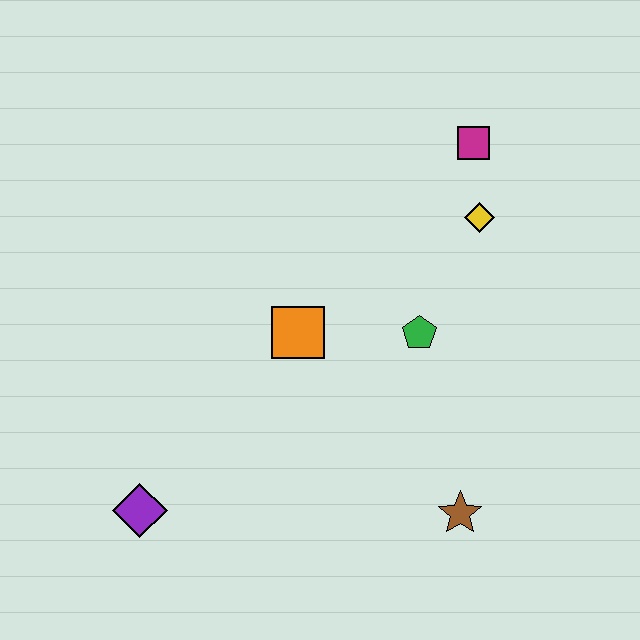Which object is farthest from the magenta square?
The purple diamond is farthest from the magenta square.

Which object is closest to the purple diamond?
The orange square is closest to the purple diamond.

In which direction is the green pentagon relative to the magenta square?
The green pentagon is below the magenta square.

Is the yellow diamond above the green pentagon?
Yes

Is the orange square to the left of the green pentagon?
Yes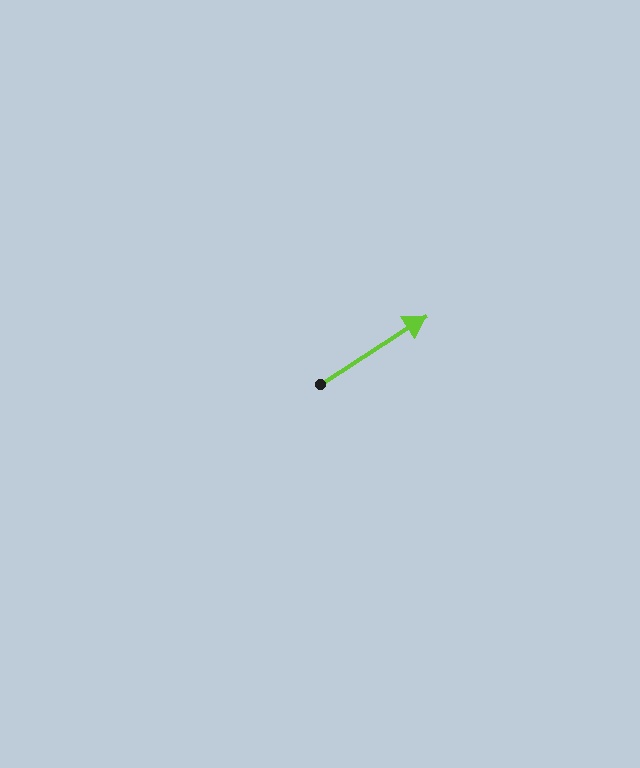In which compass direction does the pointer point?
Northeast.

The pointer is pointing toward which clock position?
Roughly 2 o'clock.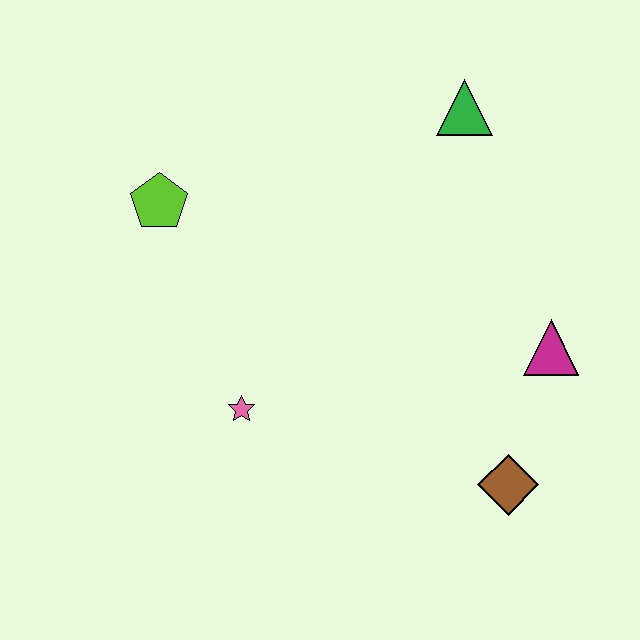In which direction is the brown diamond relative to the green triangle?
The brown diamond is below the green triangle.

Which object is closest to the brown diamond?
The magenta triangle is closest to the brown diamond.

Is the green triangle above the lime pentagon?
Yes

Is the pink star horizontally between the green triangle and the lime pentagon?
Yes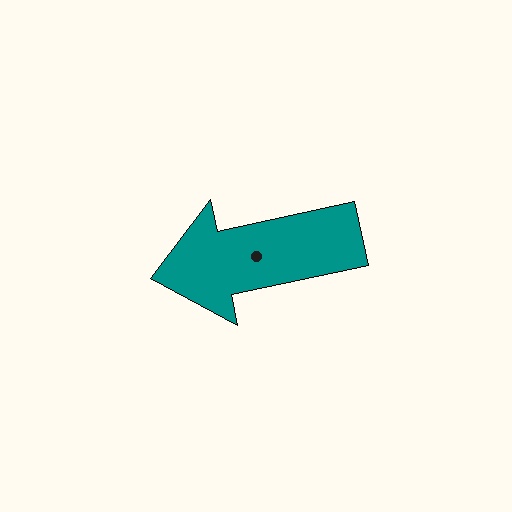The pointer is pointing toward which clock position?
Roughly 9 o'clock.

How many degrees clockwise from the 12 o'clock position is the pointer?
Approximately 258 degrees.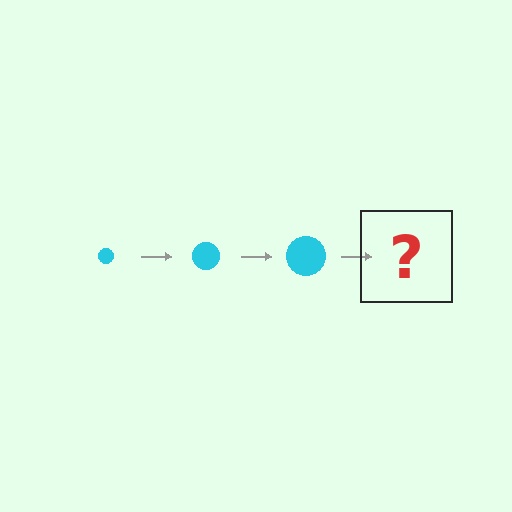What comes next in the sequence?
The next element should be a cyan circle, larger than the previous one.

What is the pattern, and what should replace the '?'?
The pattern is that the circle gets progressively larger each step. The '?' should be a cyan circle, larger than the previous one.